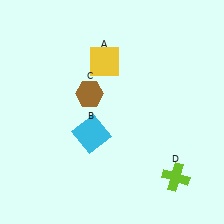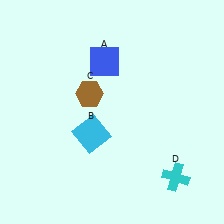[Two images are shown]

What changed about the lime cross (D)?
In Image 1, D is lime. In Image 2, it changed to cyan.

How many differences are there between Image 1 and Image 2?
There are 2 differences between the two images.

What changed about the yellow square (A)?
In Image 1, A is yellow. In Image 2, it changed to blue.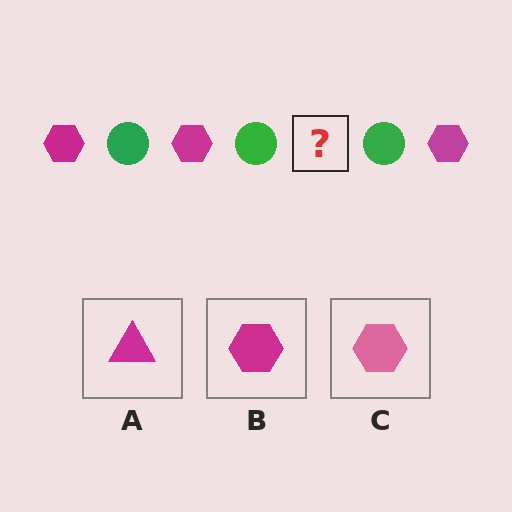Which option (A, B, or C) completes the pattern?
B.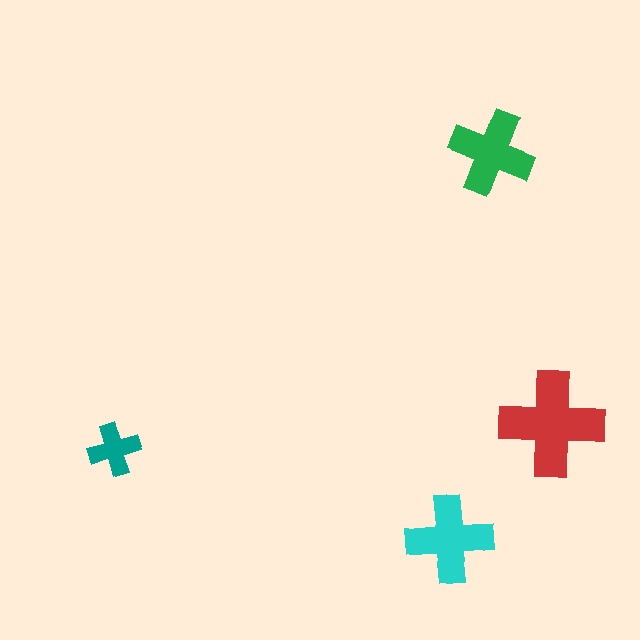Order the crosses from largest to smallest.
the red one, the cyan one, the green one, the teal one.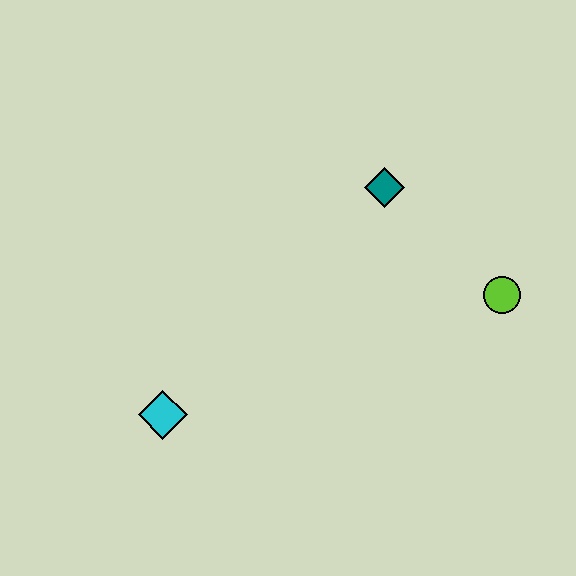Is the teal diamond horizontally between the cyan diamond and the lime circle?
Yes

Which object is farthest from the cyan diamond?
The lime circle is farthest from the cyan diamond.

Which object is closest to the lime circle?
The teal diamond is closest to the lime circle.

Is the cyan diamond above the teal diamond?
No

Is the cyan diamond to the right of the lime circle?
No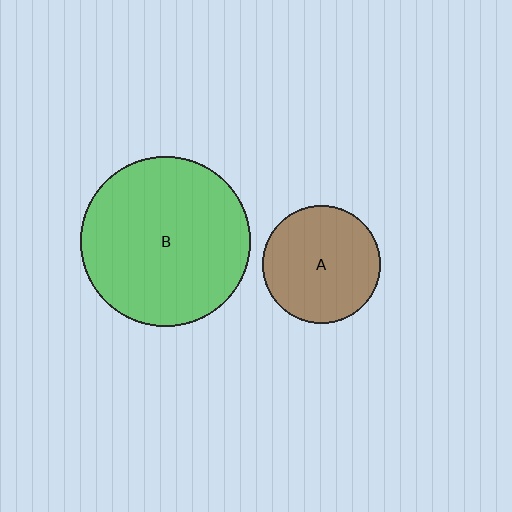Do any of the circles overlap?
No, none of the circles overlap.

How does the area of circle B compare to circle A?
Approximately 2.1 times.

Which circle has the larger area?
Circle B (green).